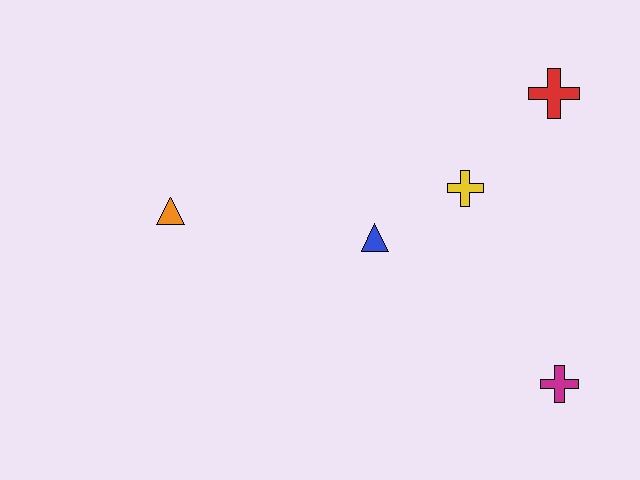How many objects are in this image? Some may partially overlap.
There are 5 objects.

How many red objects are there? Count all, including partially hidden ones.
There is 1 red object.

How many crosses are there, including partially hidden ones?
There are 3 crosses.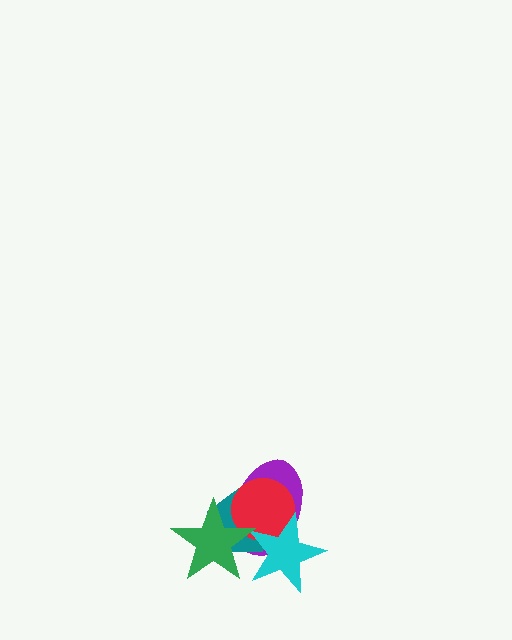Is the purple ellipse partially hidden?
Yes, it is partially covered by another shape.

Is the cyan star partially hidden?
Yes, it is partially covered by another shape.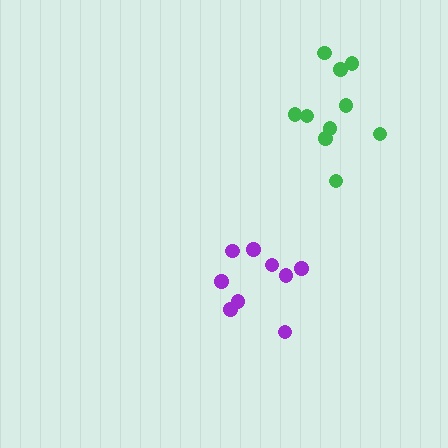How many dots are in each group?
Group 1: 9 dots, Group 2: 10 dots (19 total).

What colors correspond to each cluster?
The clusters are colored: purple, green.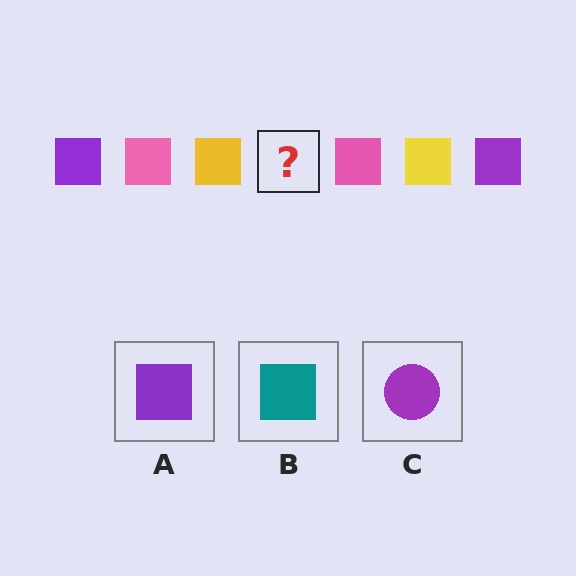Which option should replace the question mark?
Option A.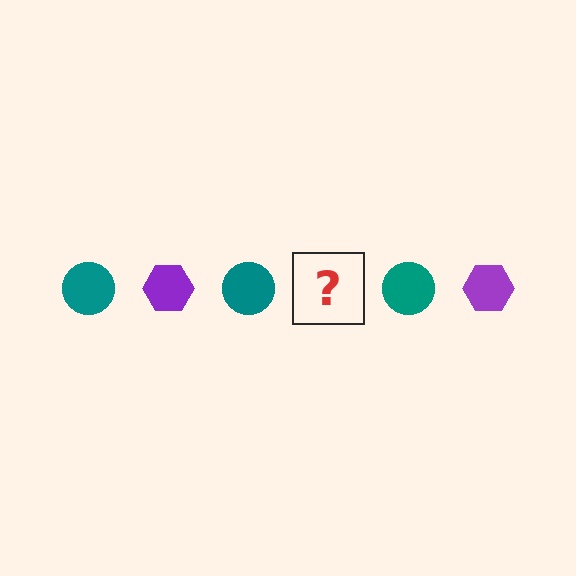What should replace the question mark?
The question mark should be replaced with a purple hexagon.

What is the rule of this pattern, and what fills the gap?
The rule is that the pattern alternates between teal circle and purple hexagon. The gap should be filled with a purple hexagon.